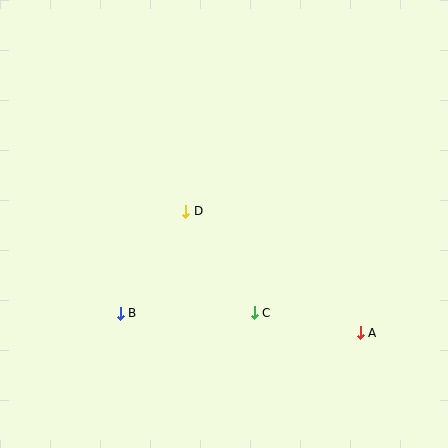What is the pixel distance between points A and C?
The distance between A and C is 108 pixels.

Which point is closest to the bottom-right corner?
Point A is closest to the bottom-right corner.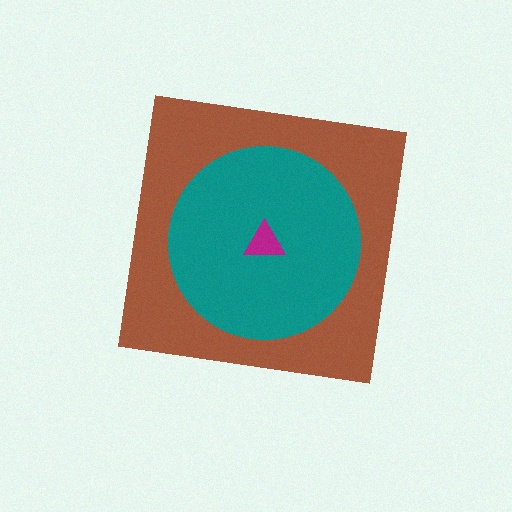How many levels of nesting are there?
3.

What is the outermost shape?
The brown square.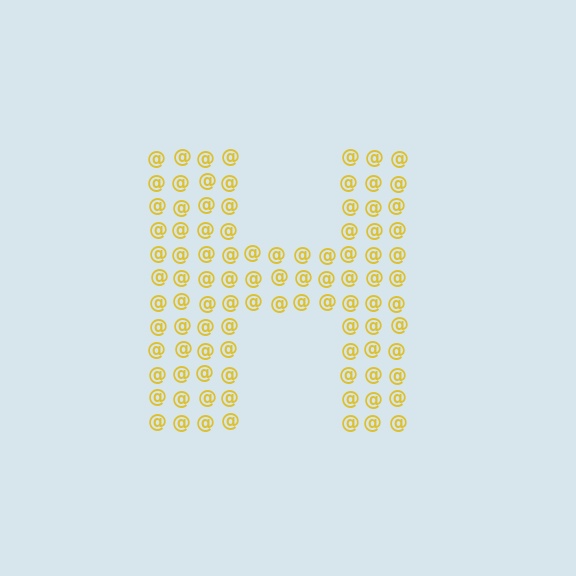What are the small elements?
The small elements are at signs.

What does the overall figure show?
The overall figure shows the letter H.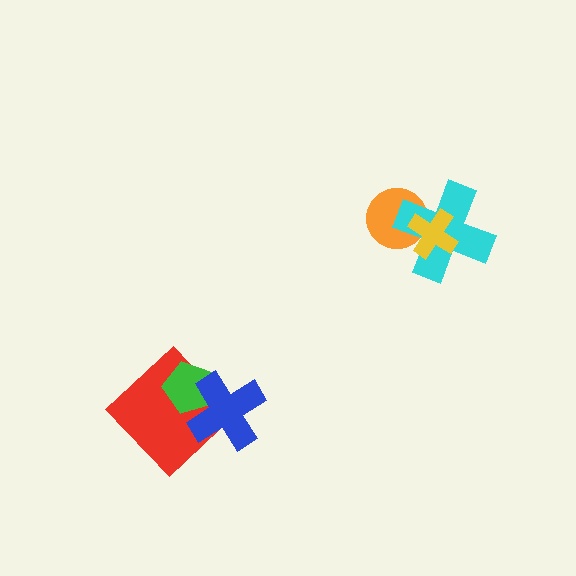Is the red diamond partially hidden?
Yes, it is partially covered by another shape.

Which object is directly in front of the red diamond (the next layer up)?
The green pentagon is directly in front of the red diamond.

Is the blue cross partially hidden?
No, no other shape covers it.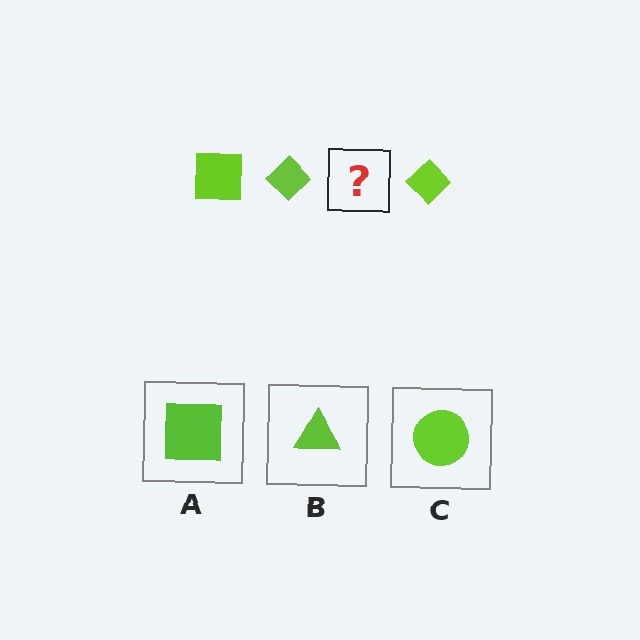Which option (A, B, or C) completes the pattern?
A.